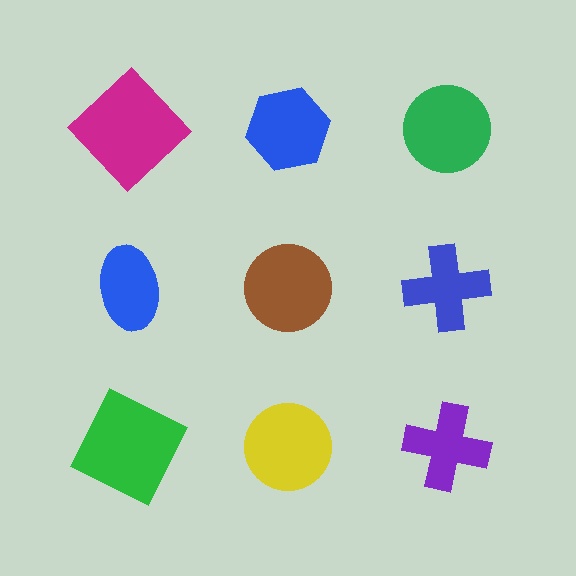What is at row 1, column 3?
A green circle.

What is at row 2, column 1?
A blue ellipse.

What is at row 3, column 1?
A green square.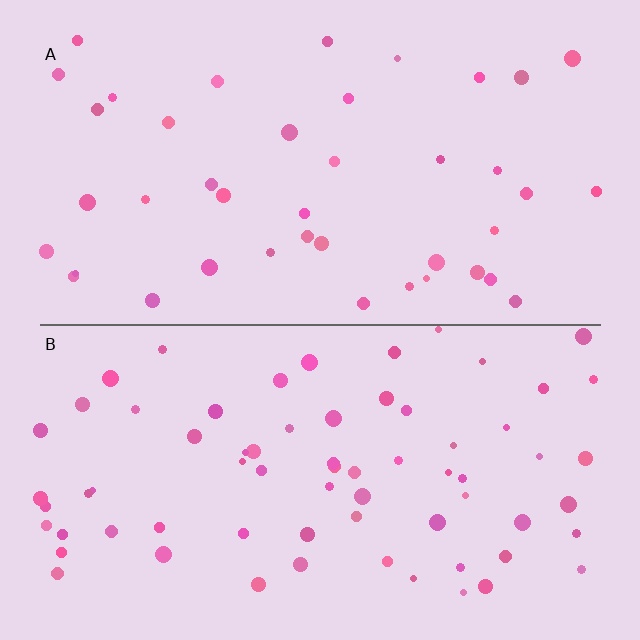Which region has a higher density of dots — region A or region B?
B (the bottom).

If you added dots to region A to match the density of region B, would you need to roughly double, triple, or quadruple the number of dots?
Approximately double.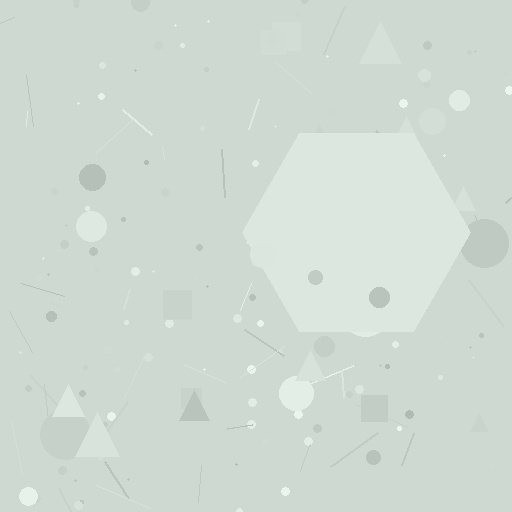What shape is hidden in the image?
A hexagon is hidden in the image.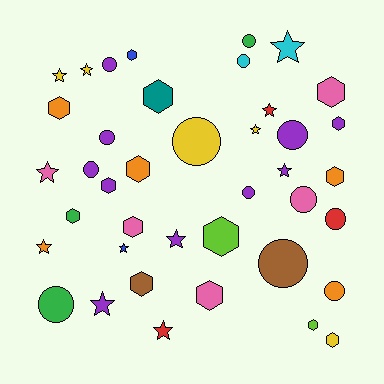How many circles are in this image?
There are 13 circles.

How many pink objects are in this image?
There are 5 pink objects.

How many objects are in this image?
There are 40 objects.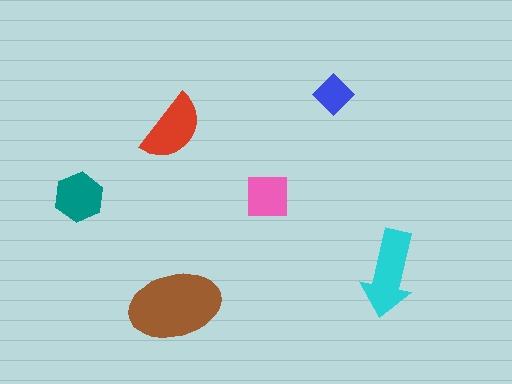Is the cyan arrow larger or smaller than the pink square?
Larger.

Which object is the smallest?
The blue diamond.